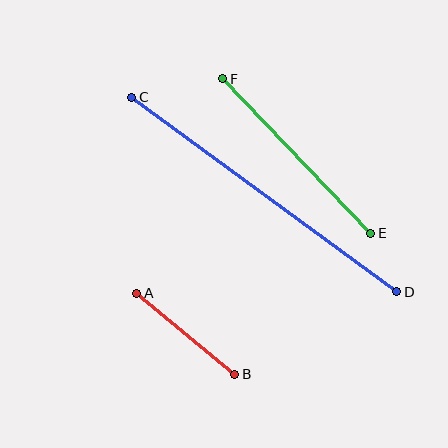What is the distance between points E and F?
The distance is approximately 214 pixels.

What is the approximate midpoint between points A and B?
The midpoint is at approximately (186, 334) pixels.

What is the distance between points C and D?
The distance is approximately 328 pixels.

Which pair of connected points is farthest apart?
Points C and D are farthest apart.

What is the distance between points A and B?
The distance is approximately 127 pixels.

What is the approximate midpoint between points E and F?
The midpoint is at approximately (297, 156) pixels.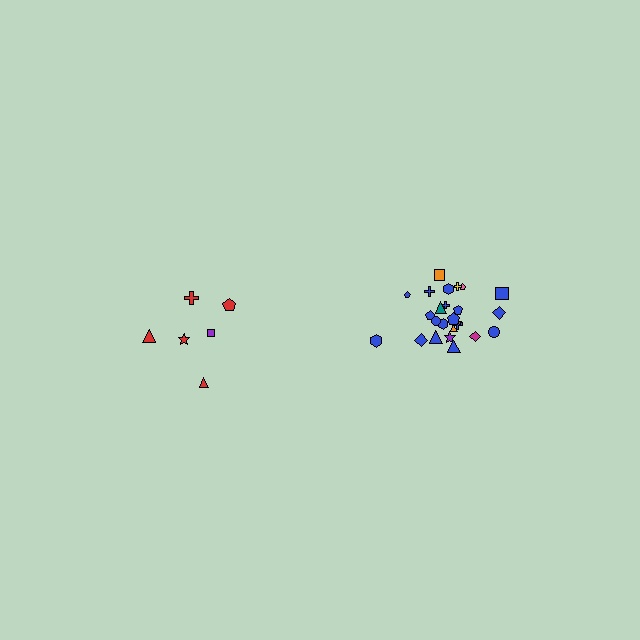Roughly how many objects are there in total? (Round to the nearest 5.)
Roughly 30 objects in total.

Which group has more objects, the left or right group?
The right group.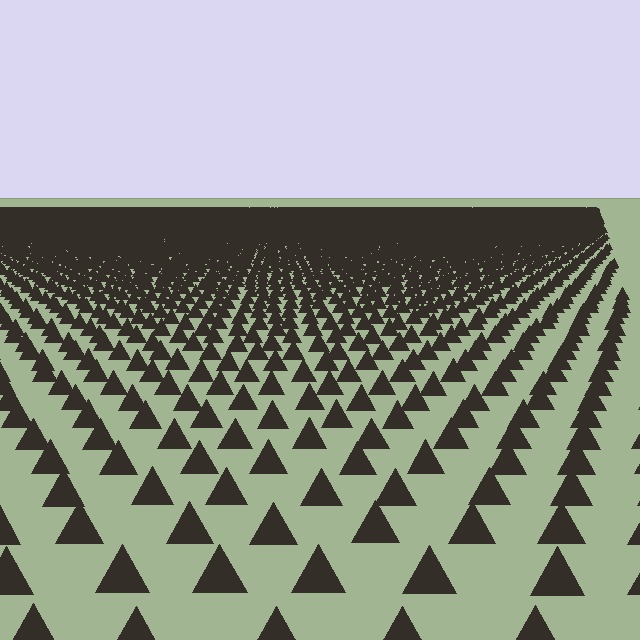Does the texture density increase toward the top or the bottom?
Density increases toward the top.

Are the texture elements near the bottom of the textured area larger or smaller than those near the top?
Larger. Near the bottom, elements are closer to the viewer and appear at a bigger on-screen size.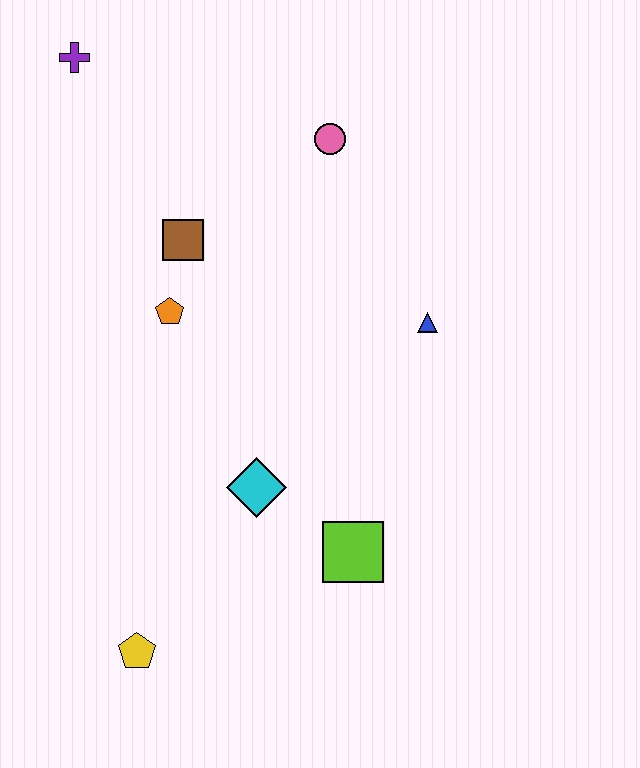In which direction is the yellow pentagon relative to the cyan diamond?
The yellow pentagon is below the cyan diamond.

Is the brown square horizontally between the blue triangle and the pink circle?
No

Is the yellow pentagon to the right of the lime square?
No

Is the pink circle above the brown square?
Yes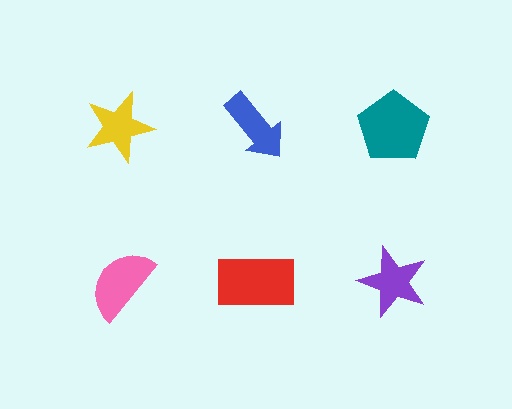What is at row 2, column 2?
A red rectangle.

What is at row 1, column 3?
A teal pentagon.